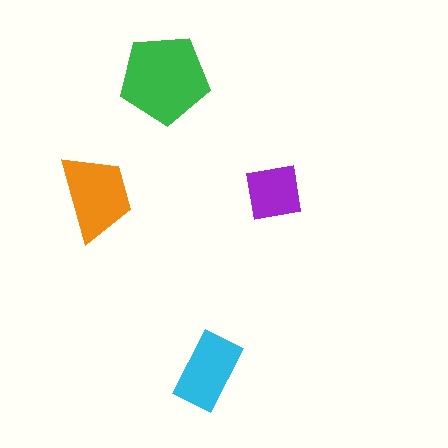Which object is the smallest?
The purple square.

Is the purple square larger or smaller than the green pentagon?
Smaller.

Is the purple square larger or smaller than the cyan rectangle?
Smaller.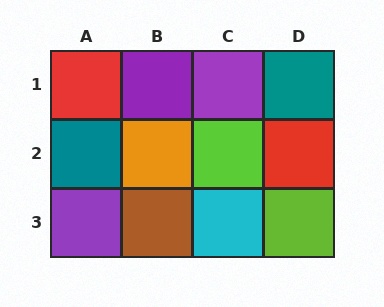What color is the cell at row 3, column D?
Lime.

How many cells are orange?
1 cell is orange.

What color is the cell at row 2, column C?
Lime.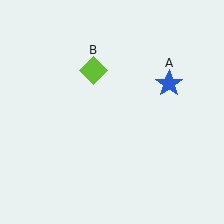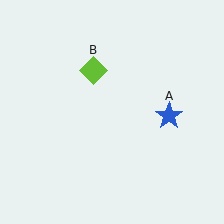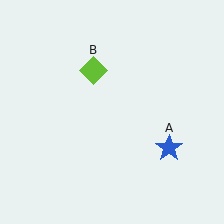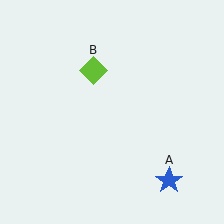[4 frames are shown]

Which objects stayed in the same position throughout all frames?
Lime diamond (object B) remained stationary.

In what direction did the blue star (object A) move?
The blue star (object A) moved down.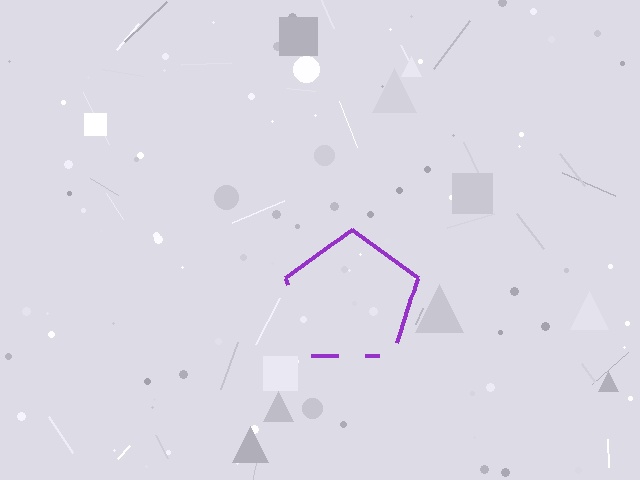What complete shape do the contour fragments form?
The contour fragments form a pentagon.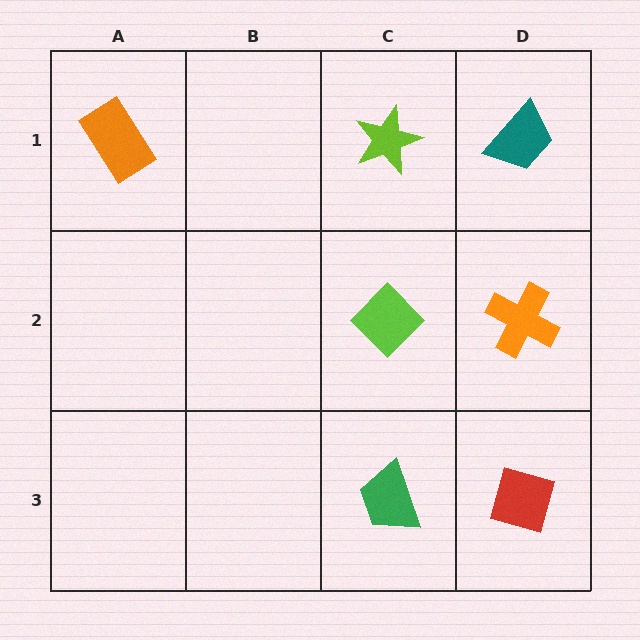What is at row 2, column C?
A lime diamond.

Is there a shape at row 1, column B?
No, that cell is empty.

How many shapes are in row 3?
2 shapes.